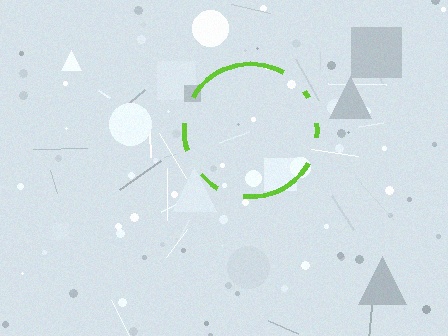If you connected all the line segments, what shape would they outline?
They would outline a circle.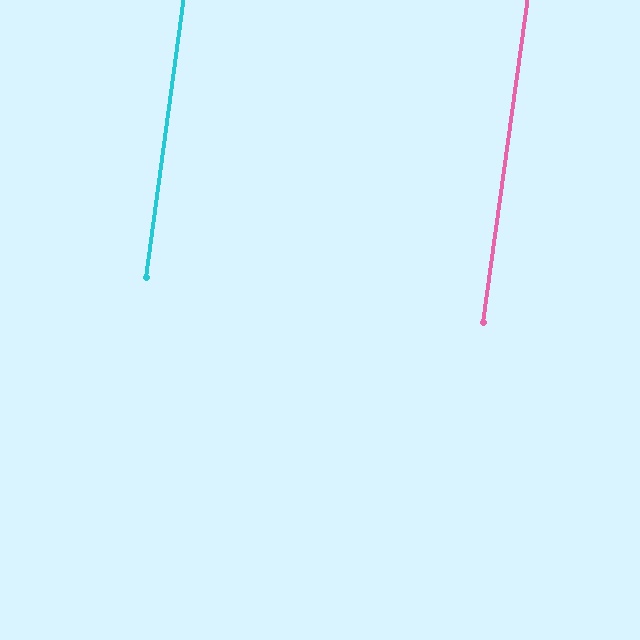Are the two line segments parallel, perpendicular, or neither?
Parallel — their directions differ by only 0.1°.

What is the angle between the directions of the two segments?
Approximately 0 degrees.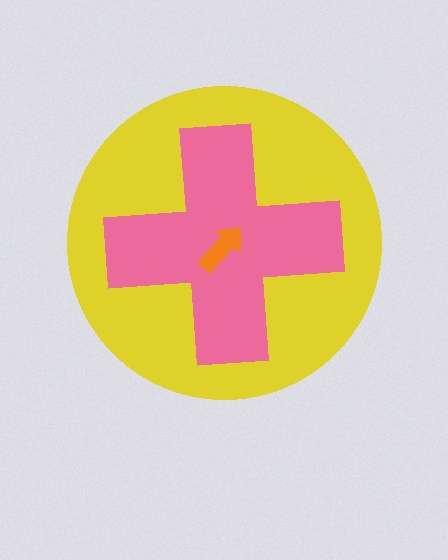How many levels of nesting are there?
3.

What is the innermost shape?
The orange arrow.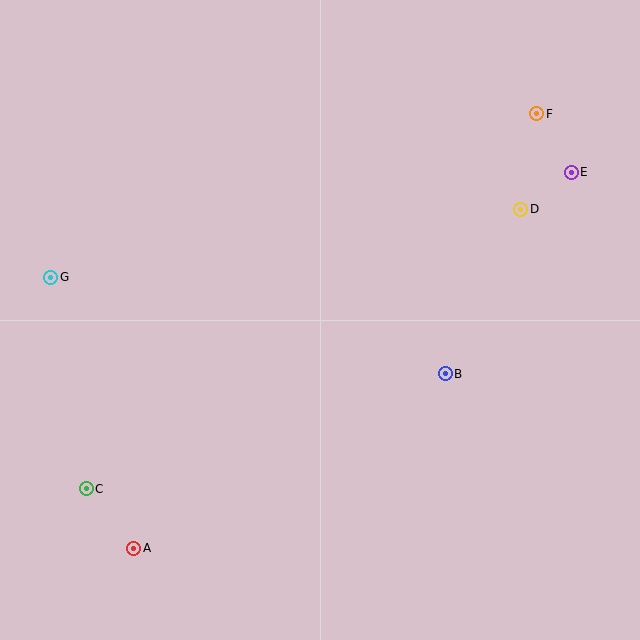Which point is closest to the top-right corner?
Point F is closest to the top-right corner.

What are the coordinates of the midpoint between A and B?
The midpoint between A and B is at (289, 461).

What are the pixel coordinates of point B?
Point B is at (445, 374).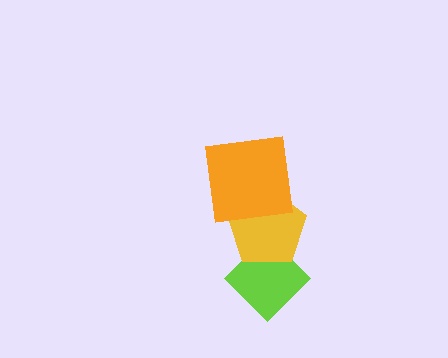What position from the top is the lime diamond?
The lime diamond is 3rd from the top.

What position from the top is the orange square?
The orange square is 1st from the top.